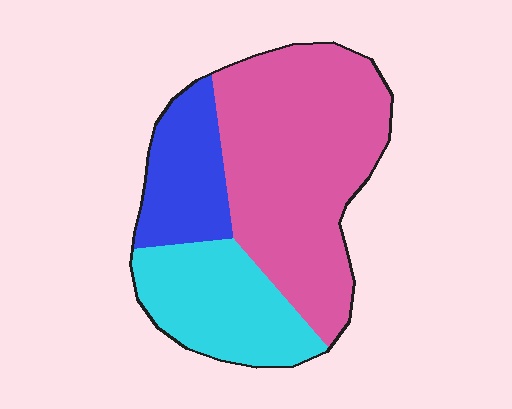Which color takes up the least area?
Blue, at roughly 20%.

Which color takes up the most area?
Pink, at roughly 55%.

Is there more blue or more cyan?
Cyan.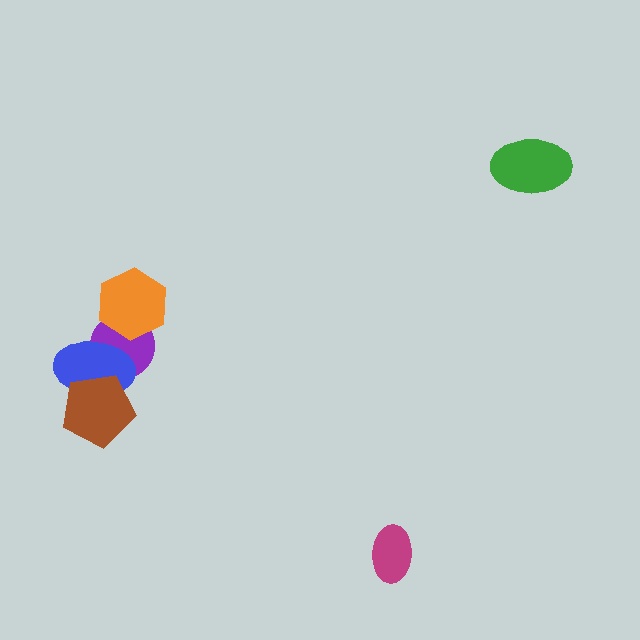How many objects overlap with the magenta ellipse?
0 objects overlap with the magenta ellipse.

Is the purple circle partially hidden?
Yes, it is partially covered by another shape.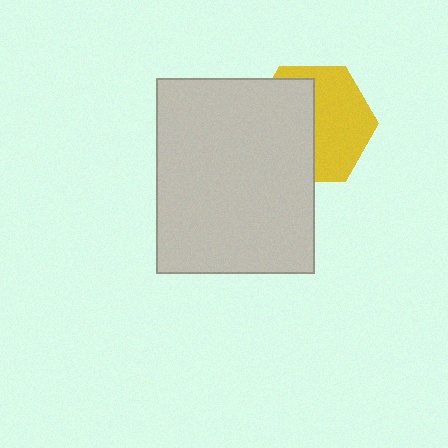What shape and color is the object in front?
The object in front is a light gray rectangle.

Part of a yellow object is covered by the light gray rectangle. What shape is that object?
It is a hexagon.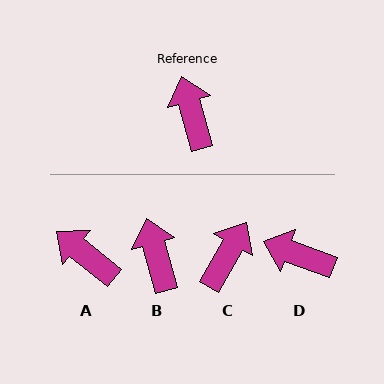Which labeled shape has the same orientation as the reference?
B.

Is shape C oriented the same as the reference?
No, it is off by about 46 degrees.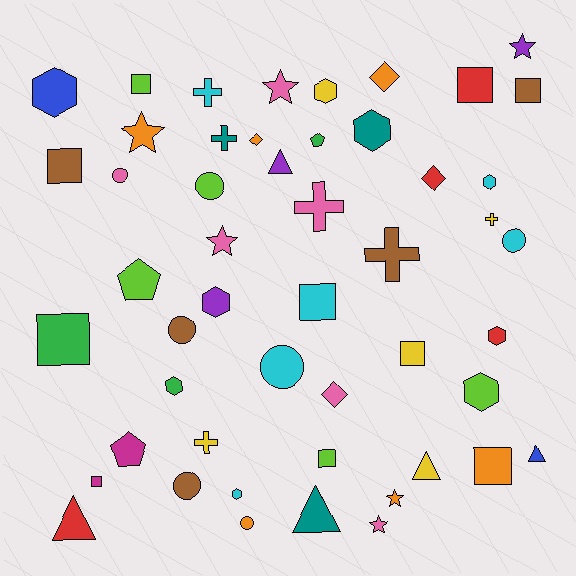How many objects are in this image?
There are 50 objects.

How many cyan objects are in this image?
There are 6 cyan objects.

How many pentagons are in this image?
There are 3 pentagons.